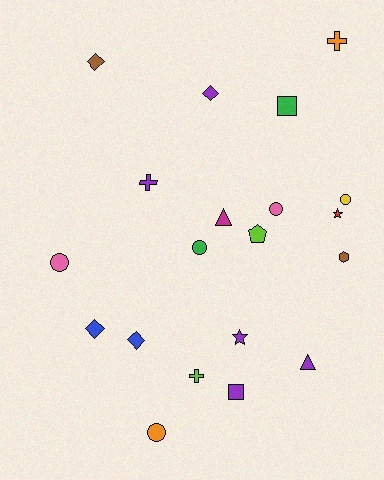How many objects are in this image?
There are 20 objects.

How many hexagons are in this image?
There is 1 hexagon.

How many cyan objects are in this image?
There are no cyan objects.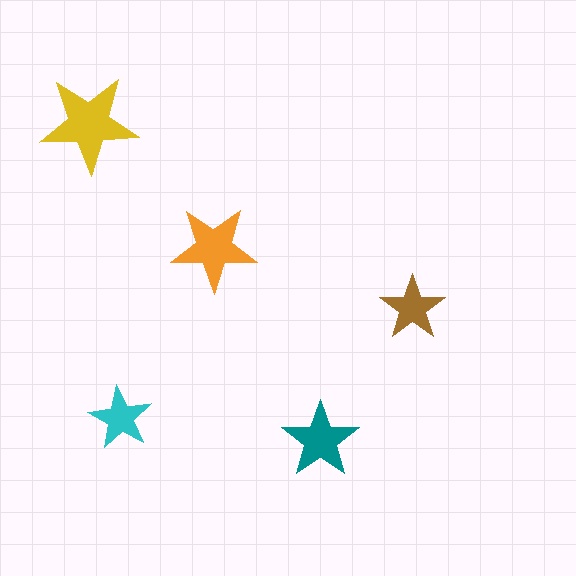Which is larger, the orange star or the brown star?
The orange one.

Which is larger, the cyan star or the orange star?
The orange one.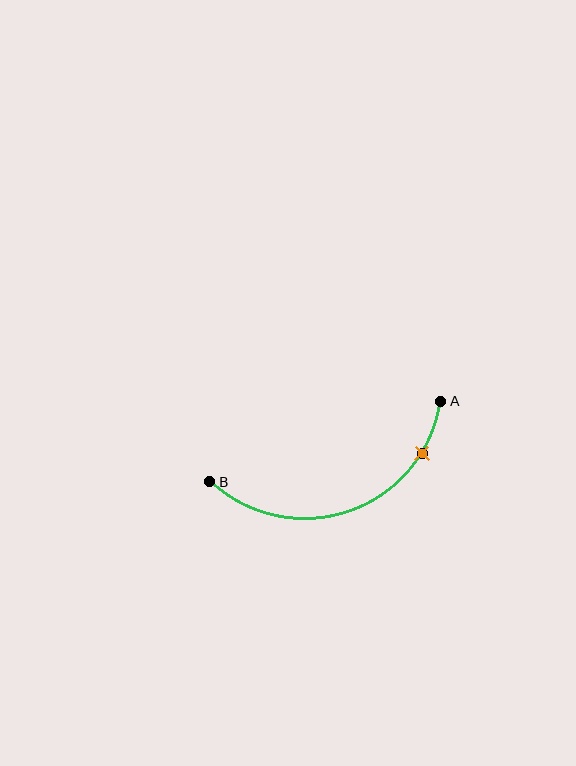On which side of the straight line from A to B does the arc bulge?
The arc bulges below the straight line connecting A and B.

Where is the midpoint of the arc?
The arc midpoint is the point on the curve farthest from the straight line joining A and B. It sits below that line.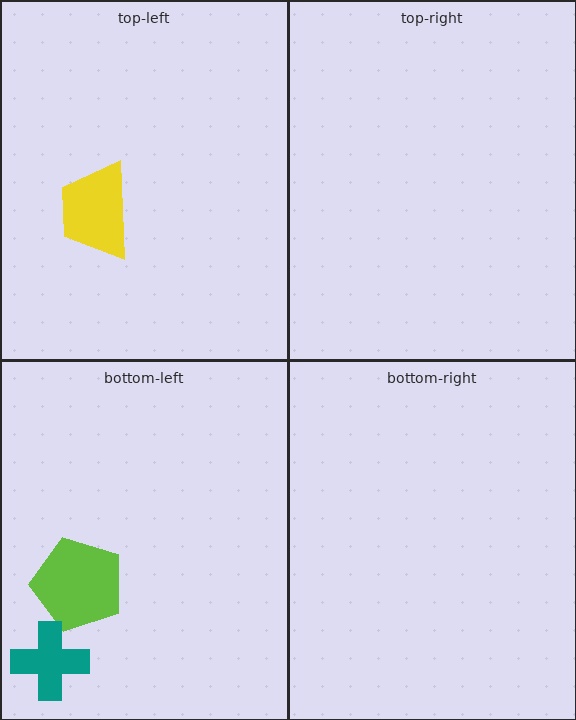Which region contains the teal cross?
The bottom-left region.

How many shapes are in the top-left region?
1.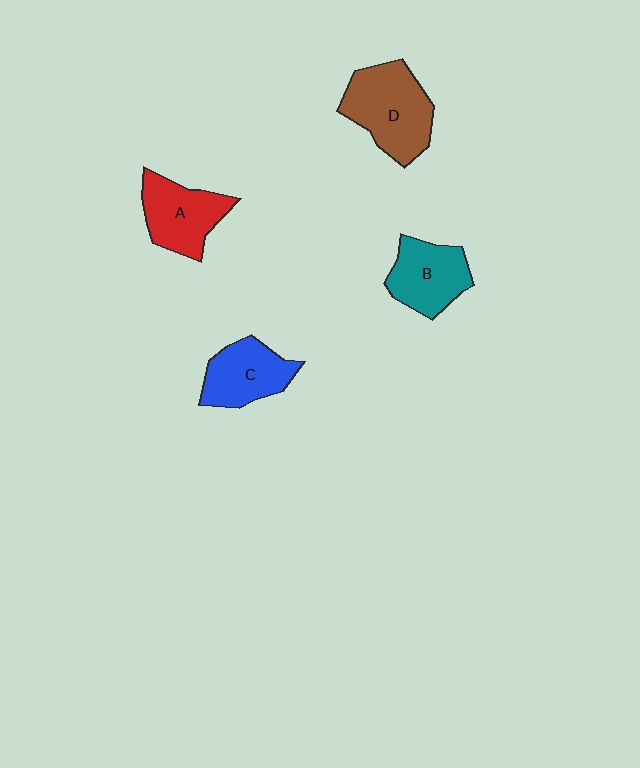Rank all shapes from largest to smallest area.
From largest to smallest: D (brown), A (red), B (teal), C (blue).